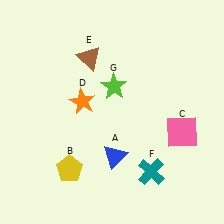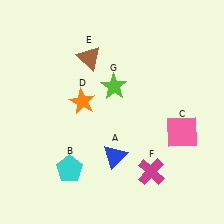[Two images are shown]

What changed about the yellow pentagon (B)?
In Image 1, B is yellow. In Image 2, it changed to cyan.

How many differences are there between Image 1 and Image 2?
There are 2 differences between the two images.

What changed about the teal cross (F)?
In Image 1, F is teal. In Image 2, it changed to magenta.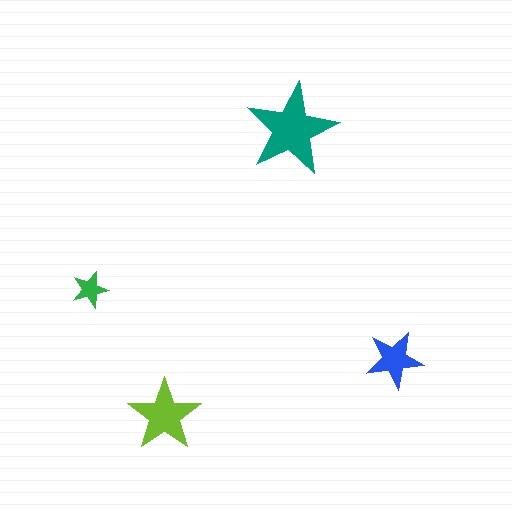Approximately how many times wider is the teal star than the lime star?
About 1.5 times wider.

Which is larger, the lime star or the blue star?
The lime one.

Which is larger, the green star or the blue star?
The blue one.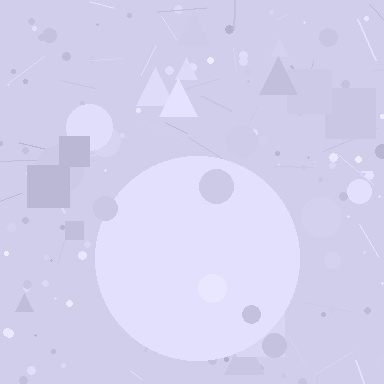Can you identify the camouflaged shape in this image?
The camouflaged shape is a circle.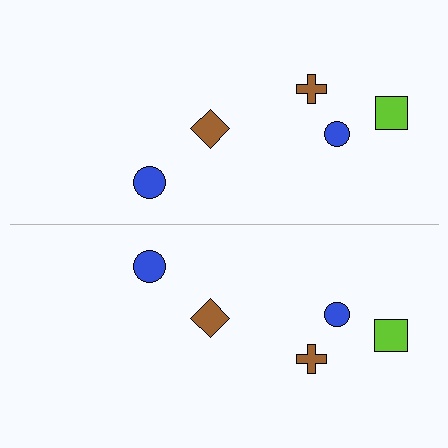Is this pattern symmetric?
Yes, this pattern has bilateral (reflection) symmetry.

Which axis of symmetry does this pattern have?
The pattern has a horizontal axis of symmetry running through the center of the image.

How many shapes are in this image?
There are 10 shapes in this image.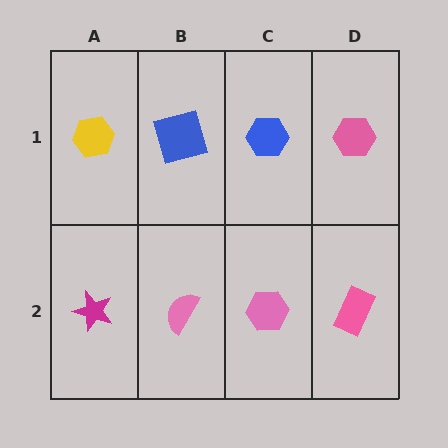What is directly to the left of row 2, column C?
A pink semicircle.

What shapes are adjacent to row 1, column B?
A pink semicircle (row 2, column B), a yellow hexagon (row 1, column A), a blue hexagon (row 1, column C).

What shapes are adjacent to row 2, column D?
A pink hexagon (row 1, column D), a pink hexagon (row 2, column C).